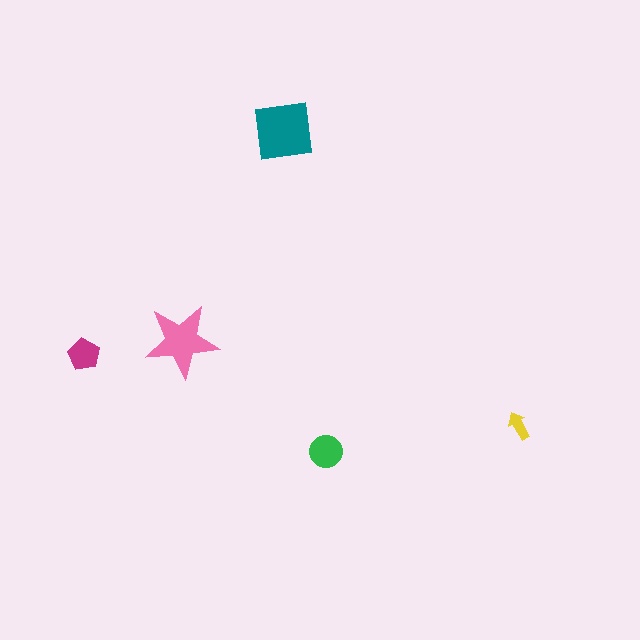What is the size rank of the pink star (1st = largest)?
2nd.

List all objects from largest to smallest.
The teal square, the pink star, the green circle, the magenta pentagon, the yellow arrow.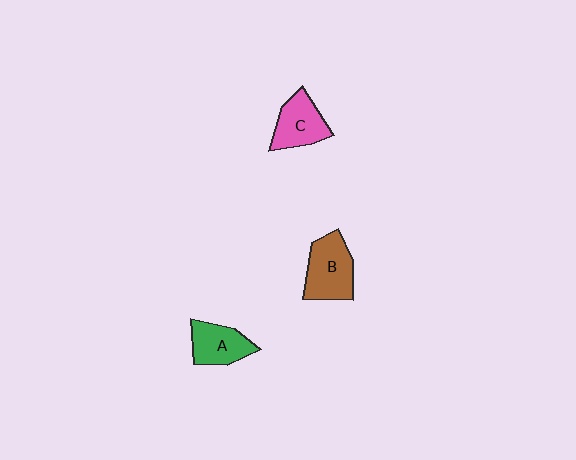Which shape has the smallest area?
Shape A (green).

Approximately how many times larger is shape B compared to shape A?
Approximately 1.3 times.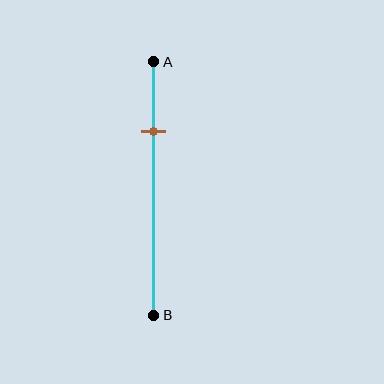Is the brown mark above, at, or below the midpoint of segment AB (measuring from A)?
The brown mark is above the midpoint of segment AB.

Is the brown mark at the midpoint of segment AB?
No, the mark is at about 30% from A, not at the 50% midpoint.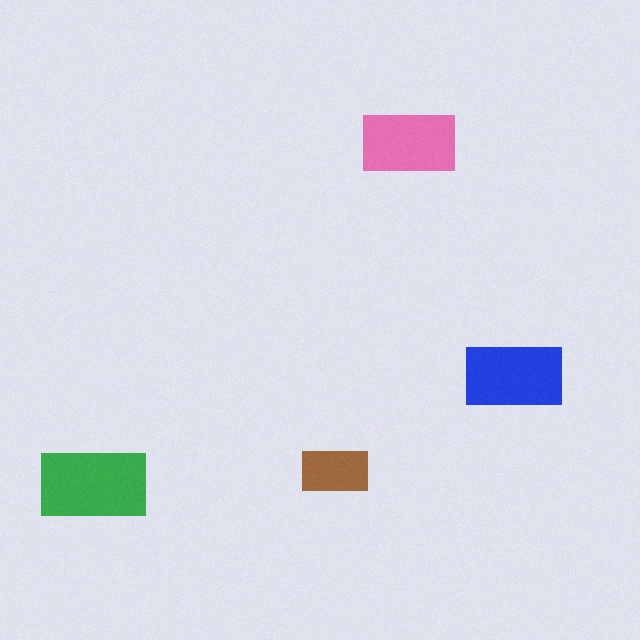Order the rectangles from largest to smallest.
the green one, the blue one, the pink one, the brown one.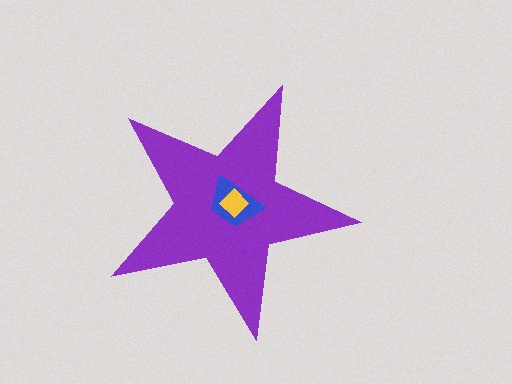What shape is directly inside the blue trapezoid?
The yellow diamond.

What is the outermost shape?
The purple star.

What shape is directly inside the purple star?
The blue trapezoid.